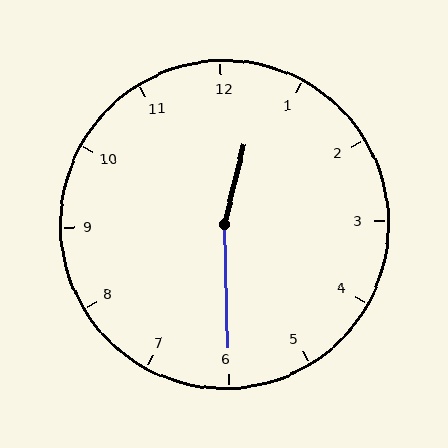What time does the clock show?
12:30.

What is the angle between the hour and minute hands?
Approximately 165 degrees.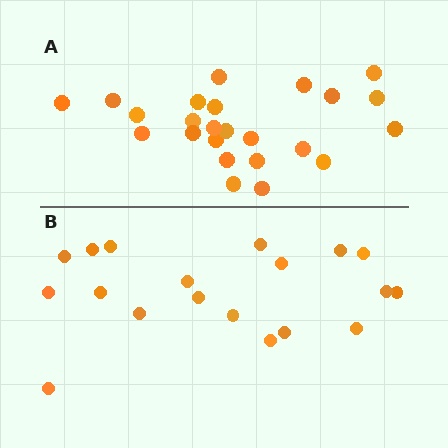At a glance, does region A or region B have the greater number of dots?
Region A (the top region) has more dots.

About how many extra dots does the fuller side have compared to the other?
Region A has about 5 more dots than region B.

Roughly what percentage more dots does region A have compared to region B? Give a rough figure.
About 25% more.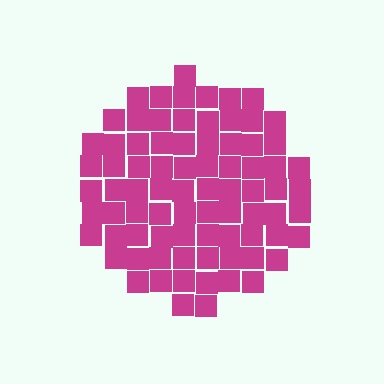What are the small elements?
The small elements are squares.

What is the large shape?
The large shape is a circle.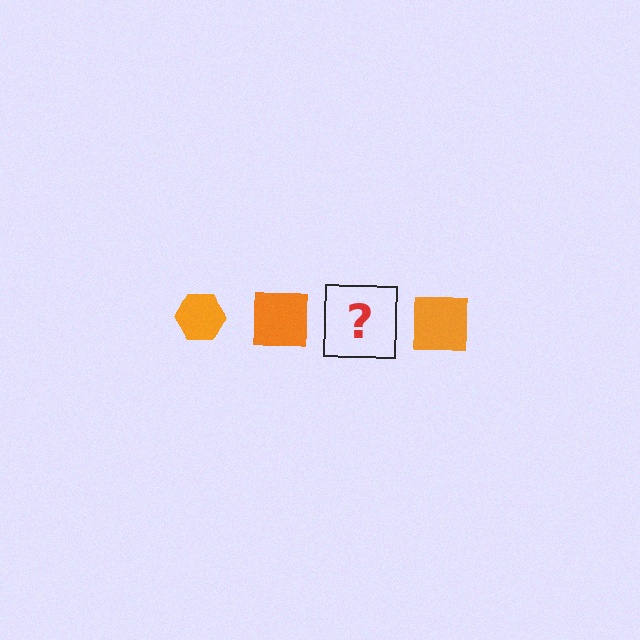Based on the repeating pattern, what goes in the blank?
The blank should be an orange hexagon.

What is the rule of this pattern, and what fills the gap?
The rule is that the pattern cycles through hexagon, square shapes in orange. The gap should be filled with an orange hexagon.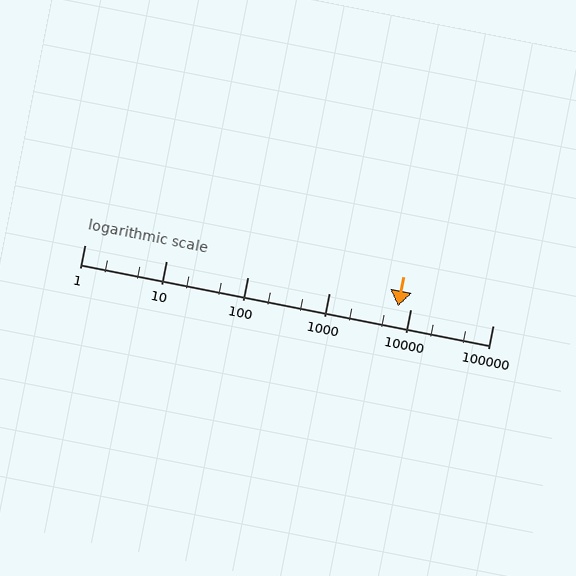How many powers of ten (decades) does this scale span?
The scale spans 5 decades, from 1 to 100000.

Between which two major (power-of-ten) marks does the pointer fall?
The pointer is between 1000 and 10000.